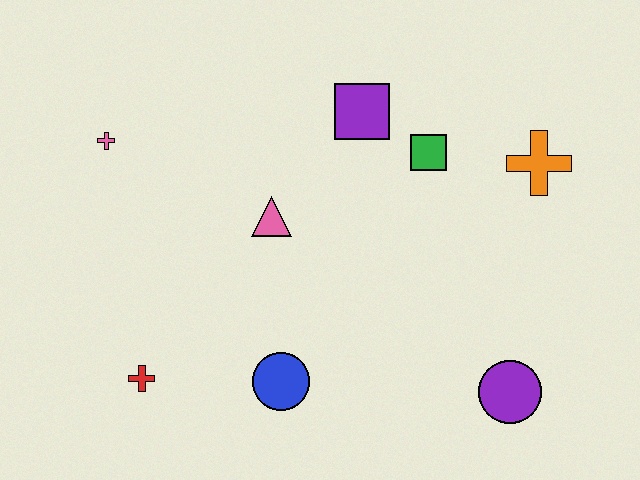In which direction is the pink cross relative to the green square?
The pink cross is to the left of the green square.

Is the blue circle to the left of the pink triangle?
No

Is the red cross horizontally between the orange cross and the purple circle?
No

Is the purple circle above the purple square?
No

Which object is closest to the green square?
The purple square is closest to the green square.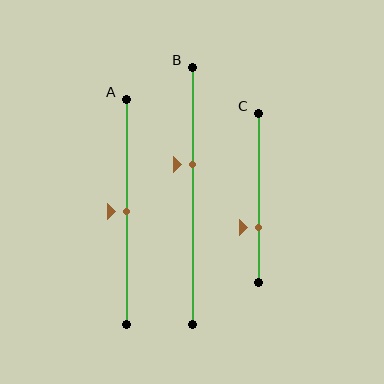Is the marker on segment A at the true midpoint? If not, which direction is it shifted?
Yes, the marker on segment A is at the true midpoint.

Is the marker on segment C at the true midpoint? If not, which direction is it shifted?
No, the marker on segment C is shifted downward by about 18% of the segment length.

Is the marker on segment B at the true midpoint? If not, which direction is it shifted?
No, the marker on segment B is shifted upward by about 12% of the segment length.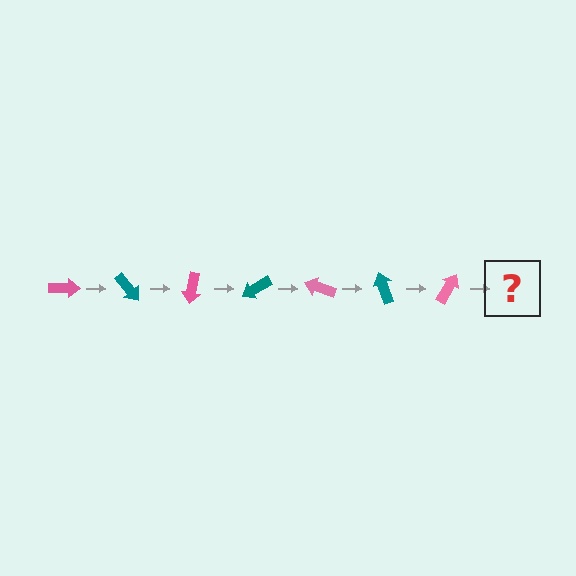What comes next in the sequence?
The next element should be a teal arrow, rotated 350 degrees from the start.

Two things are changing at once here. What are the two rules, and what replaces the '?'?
The two rules are that it rotates 50 degrees each step and the color cycles through pink and teal. The '?' should be a teal arrow, rotated 350 degrees from the start.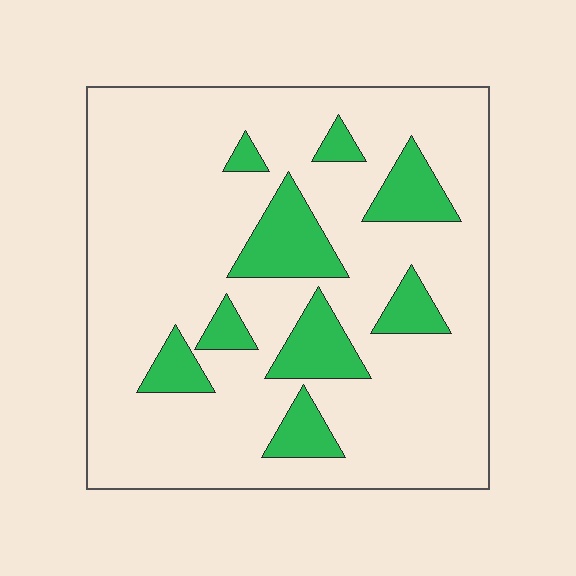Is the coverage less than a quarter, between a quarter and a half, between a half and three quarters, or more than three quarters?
Less than a quarter.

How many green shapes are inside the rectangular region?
9.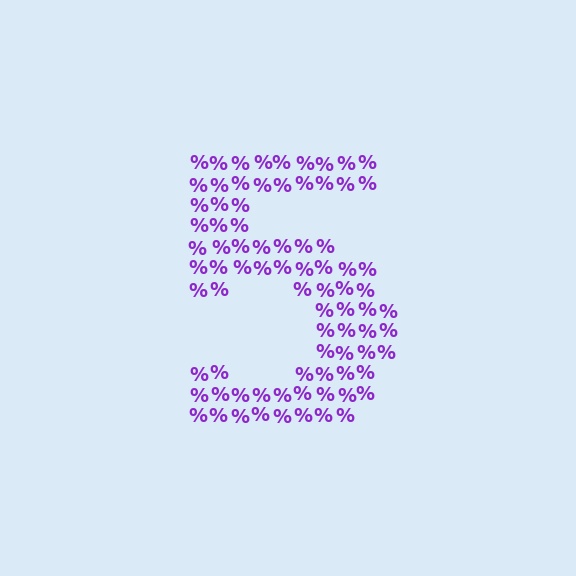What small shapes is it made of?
It is made of small percent signs.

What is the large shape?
The large shape is the digit 5.